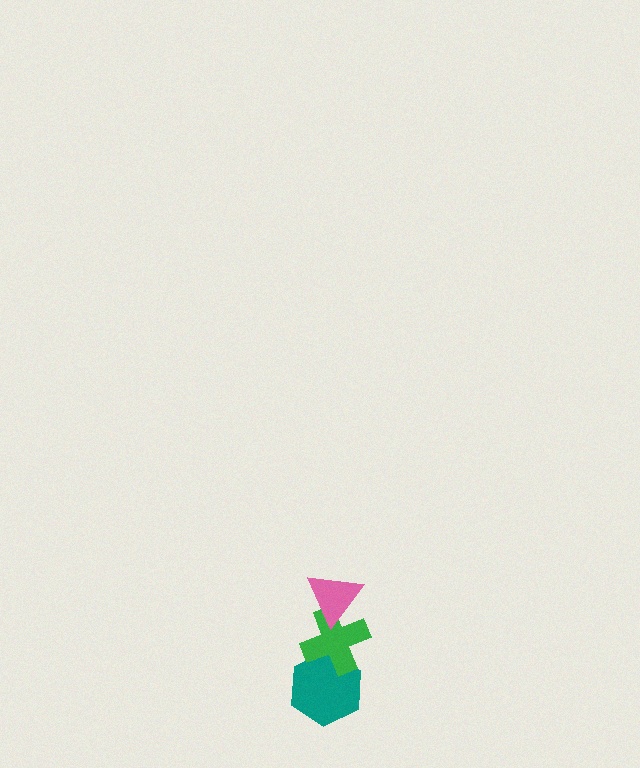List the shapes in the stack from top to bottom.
From top to bottom: the pink triangle, the green cross, the teal hexagon.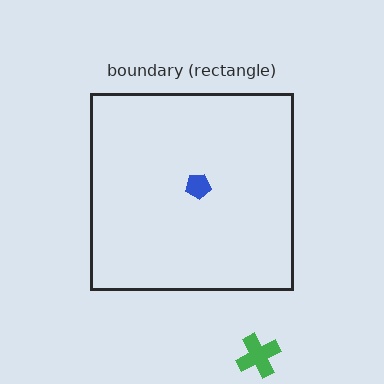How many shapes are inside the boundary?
1 inside, 1 outside.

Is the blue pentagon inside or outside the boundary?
Inside.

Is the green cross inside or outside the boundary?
Outside.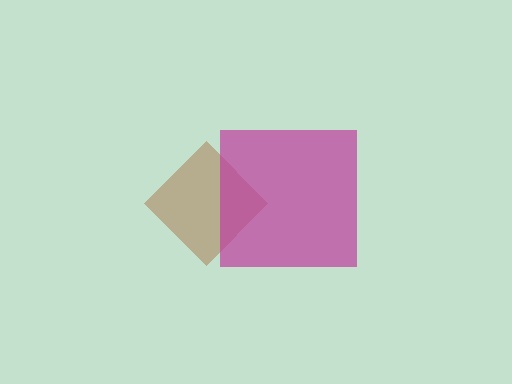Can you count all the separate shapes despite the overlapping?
Yes, there are 2 separate shapes.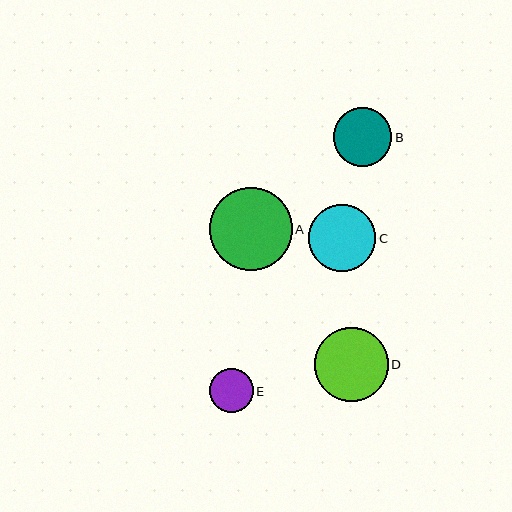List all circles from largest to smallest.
From largest to smallest: A, D, C, B, E.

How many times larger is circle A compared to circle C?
Circle A is approximately 1.2 times the size of circle C.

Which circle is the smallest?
Circle E is the smallest with a size of approximately 44 pixels.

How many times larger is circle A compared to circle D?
Circle A is approximately 1.1 times the size of circle D.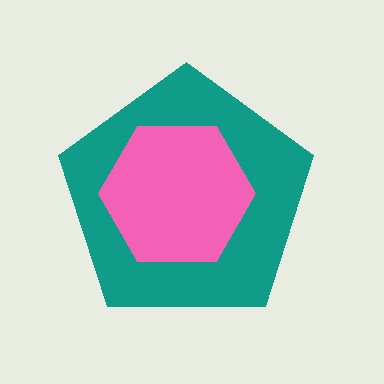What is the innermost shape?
The pink hexagon.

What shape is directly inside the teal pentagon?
The pink hexagon.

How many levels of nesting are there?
2.